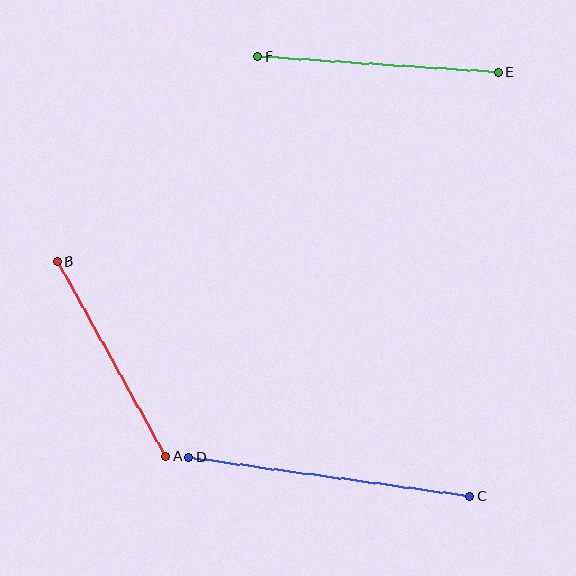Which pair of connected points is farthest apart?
Points C and D are farthest apart.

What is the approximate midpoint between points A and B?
The midpoint is at approximately (111, 359) pixels.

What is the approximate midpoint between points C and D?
The midpoint is at approximately (329, 477) pixels.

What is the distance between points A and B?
The distance is approximately 223 pixels.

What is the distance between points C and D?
The distance is approximately 284 pixels.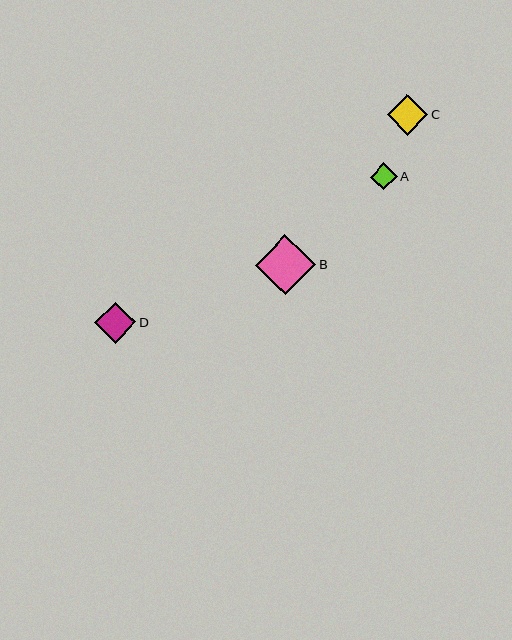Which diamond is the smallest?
Diamond A is the smallest with a size of approximately 27 pixels.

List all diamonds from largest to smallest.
From largest to smallest: B, D, C, A.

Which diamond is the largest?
Diamond B is the largest with a size of approximately 60 pixels.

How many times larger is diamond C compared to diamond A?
Diamond C is approximately 1.5 times the size of diamond A.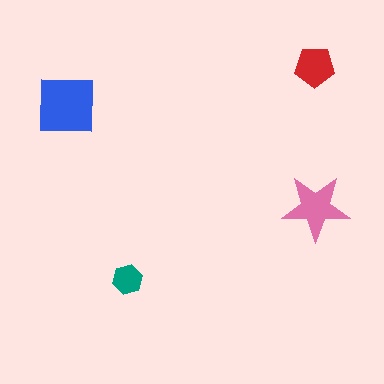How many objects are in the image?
There are 4 objects in the image.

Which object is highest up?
The red pentagon is topmost.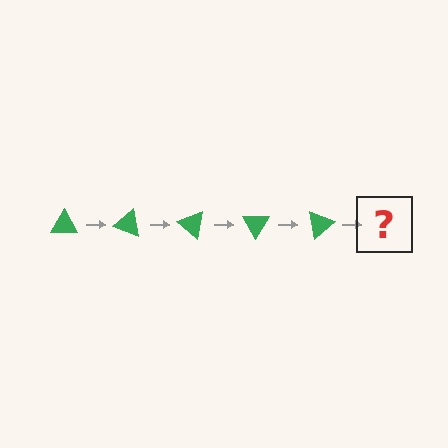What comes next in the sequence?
The next element should be a green triangle rotated 100 degrees.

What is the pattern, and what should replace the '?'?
The pattern is that the triangle rotates 20 degrees each step. The '?' should be a green triangle rotated 100 degrees.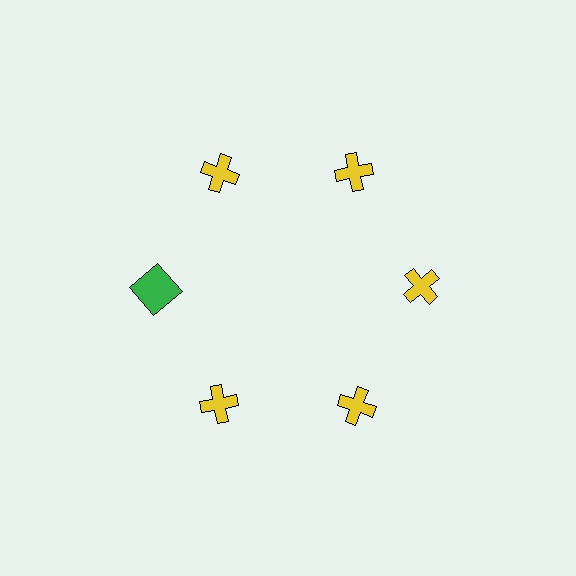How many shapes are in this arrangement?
There are 6 shapes arranged in a ring pattern.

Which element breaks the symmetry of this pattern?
The green square at roughly the 9 o'clock position breaks the symmetry. All other shapes are yellow crosses.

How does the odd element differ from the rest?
It differs in both color (green instead of yellow) and shape (square instead of cross).